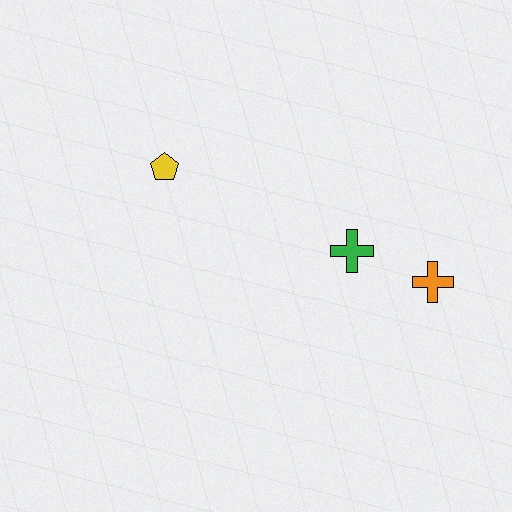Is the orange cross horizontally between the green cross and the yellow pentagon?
No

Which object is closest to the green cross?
The orange cross is closest to the green cross.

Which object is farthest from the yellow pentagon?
The orange cross is farthest from the yellow pentagon.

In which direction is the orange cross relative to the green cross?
The orange cross is to the right of the green cross.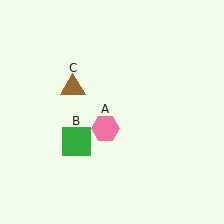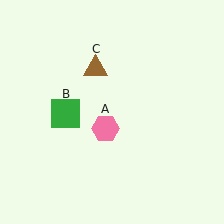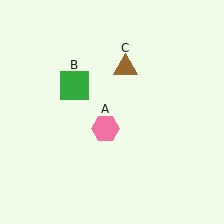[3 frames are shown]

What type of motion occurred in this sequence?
The green square (object B), brown triangle (object C) rotated clockwise around the center of the scene.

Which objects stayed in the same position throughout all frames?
Pink hexagon (object A) remained stationary.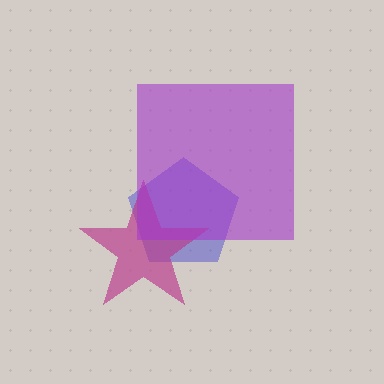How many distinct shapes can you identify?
There are 3 distinct shapes: a blue pentagon, a magenta star, a purple square.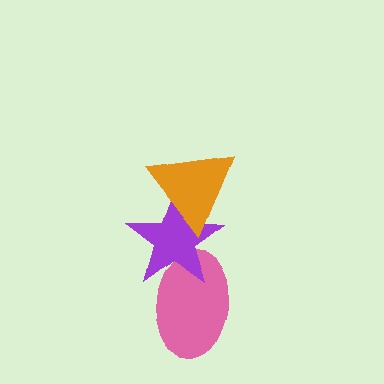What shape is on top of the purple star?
The orange triangle is on top of the purple star.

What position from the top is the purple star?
The purple star is 2nd from the top.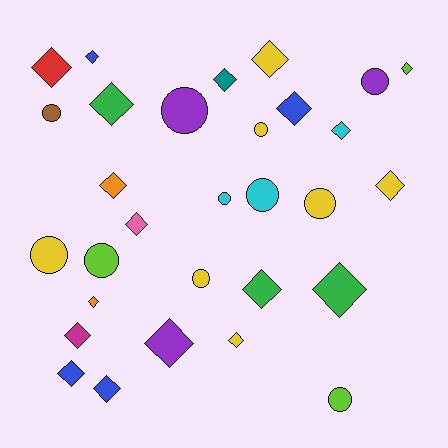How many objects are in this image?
There are 30 objects.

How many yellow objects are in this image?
There are 7 yellow objects.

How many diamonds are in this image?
There are 19 diamonds.